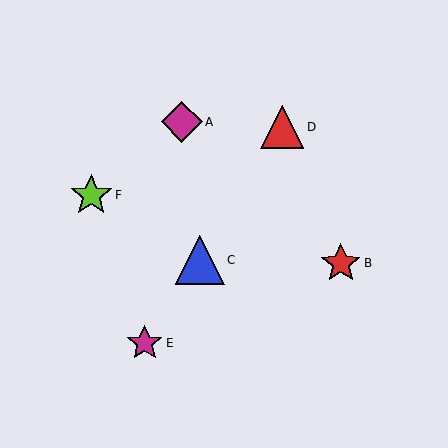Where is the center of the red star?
The center of the red star is at (341, 263).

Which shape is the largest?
The blue triangle (labeled C) is the largest.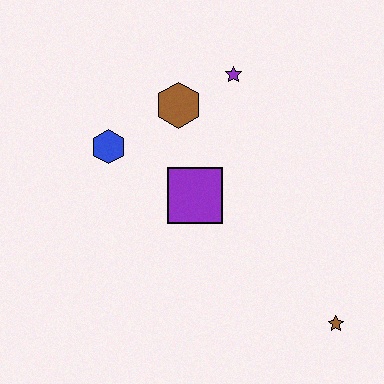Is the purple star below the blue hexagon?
No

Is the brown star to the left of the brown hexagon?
No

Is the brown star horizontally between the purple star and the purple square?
No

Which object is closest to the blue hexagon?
The brown hexagon is closest to the blue hexagon.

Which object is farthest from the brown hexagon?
The brown star is farthest from the brown hexagon.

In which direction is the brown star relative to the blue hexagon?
The brown star is to the right of the blue hexagon.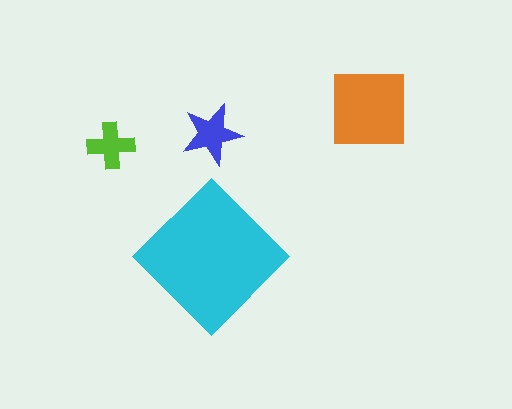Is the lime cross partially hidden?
No, the lime cross is fully visible.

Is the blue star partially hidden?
No, the blue star is fully visible.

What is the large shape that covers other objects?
A cyan diamond.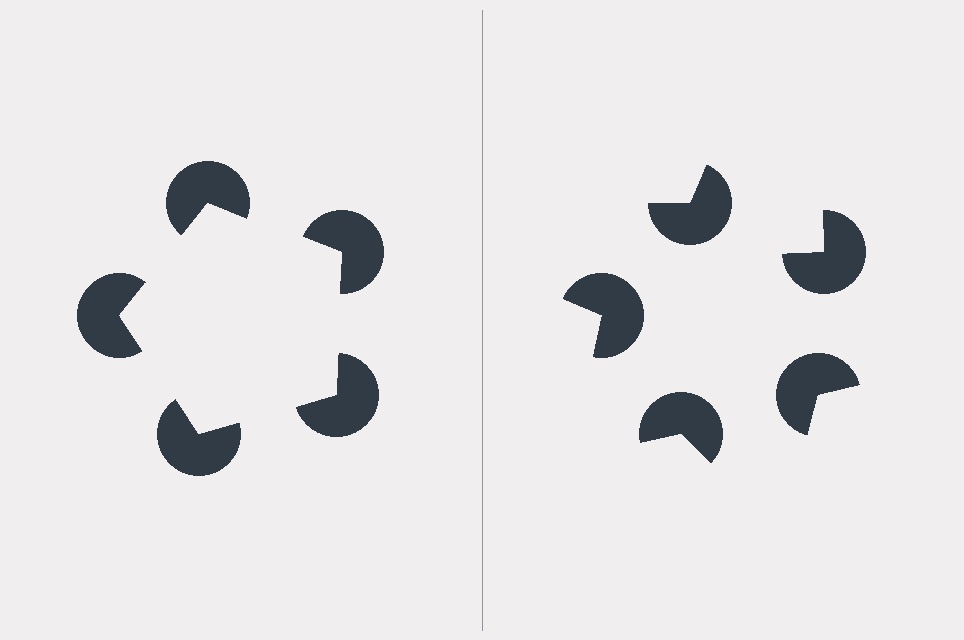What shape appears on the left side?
An illusory pentagon.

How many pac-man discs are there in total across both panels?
10 — 5 on each side.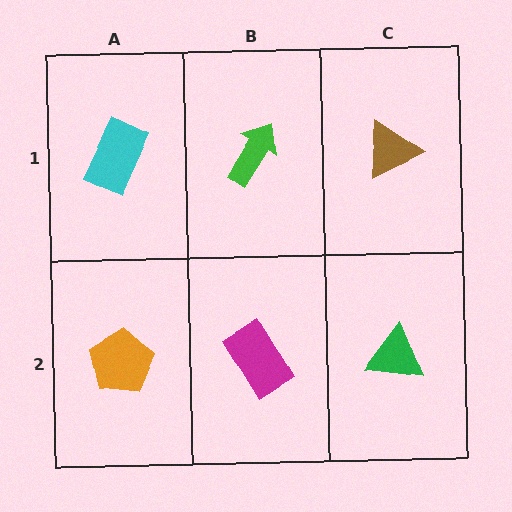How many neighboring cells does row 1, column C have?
2.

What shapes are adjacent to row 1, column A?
An orange pentagon (row 2, column A), a green arrow (row 1, column B).